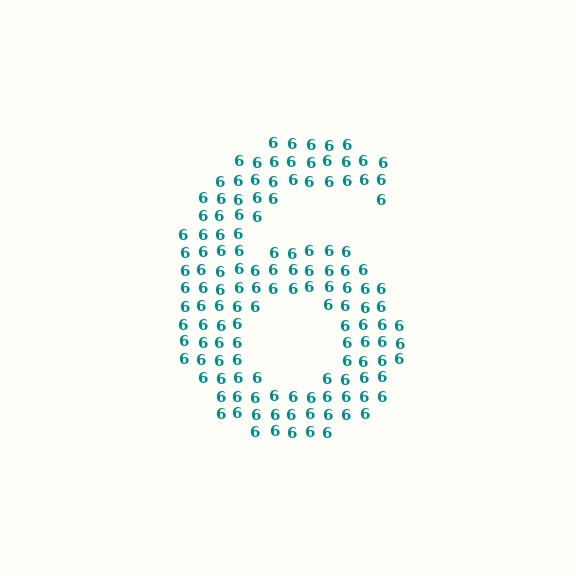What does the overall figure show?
The overall figure shows the digit 6.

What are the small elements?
The small elements are digit 6's.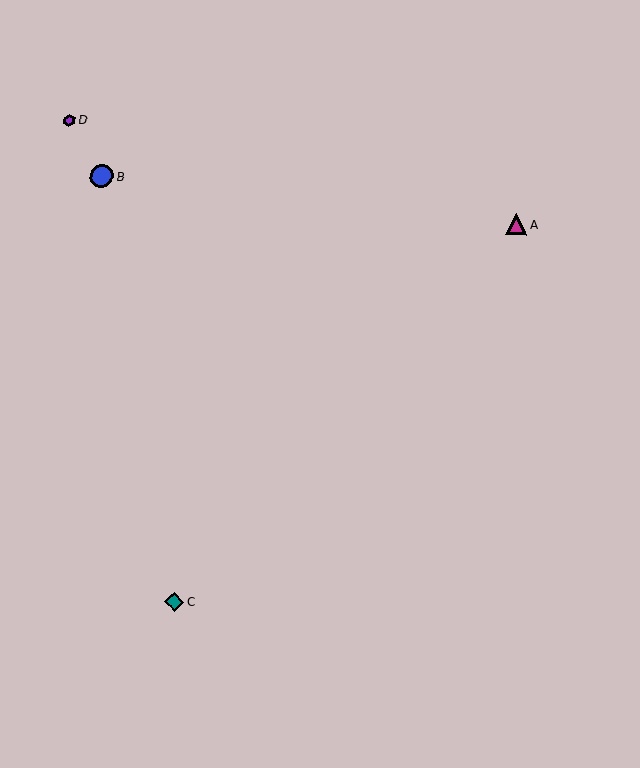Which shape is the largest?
The blue circle (labeled B) is the largest.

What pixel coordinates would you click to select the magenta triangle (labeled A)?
Click at (516, 225) to select the magenta triangle A.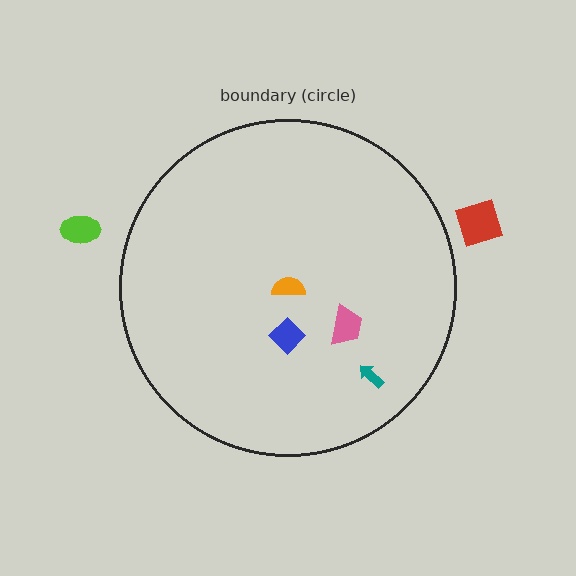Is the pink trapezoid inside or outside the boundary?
Inside.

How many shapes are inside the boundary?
4 inside, 2 outside.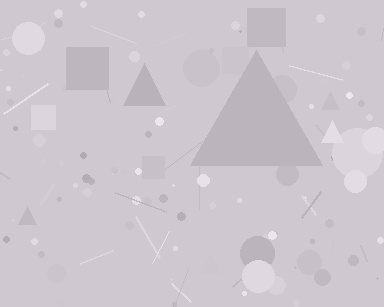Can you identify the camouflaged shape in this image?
The camouflaged shape is a triangle.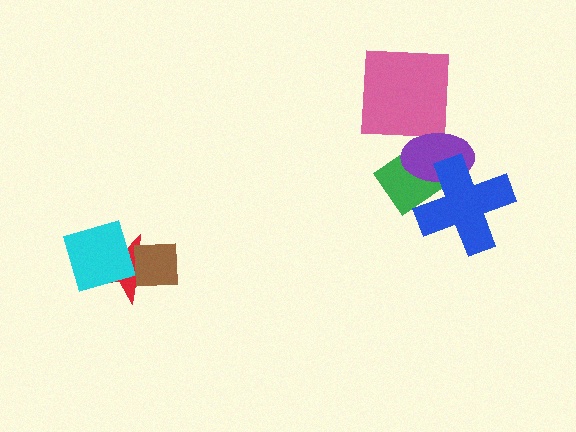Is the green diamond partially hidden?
Yes, it is partially covered by another shape.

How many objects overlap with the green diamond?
2 objects overlap with the green diamond.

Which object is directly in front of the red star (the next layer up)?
The cyan square is directly in front of the red star.